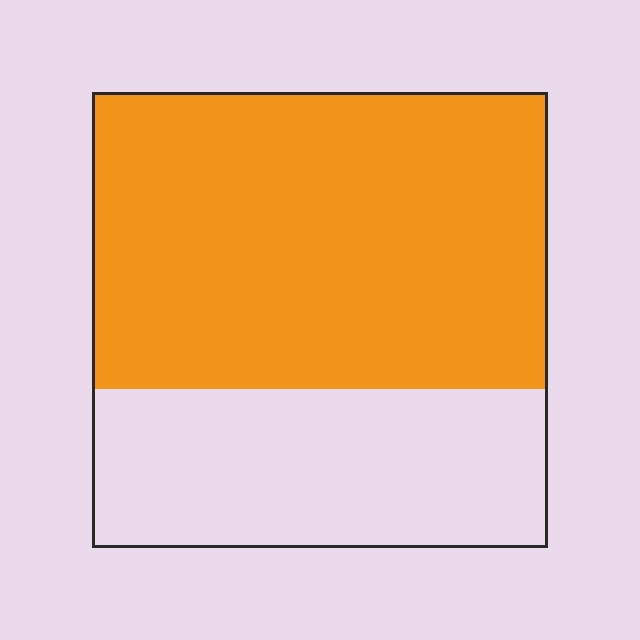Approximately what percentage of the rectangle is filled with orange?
Approximately 65%.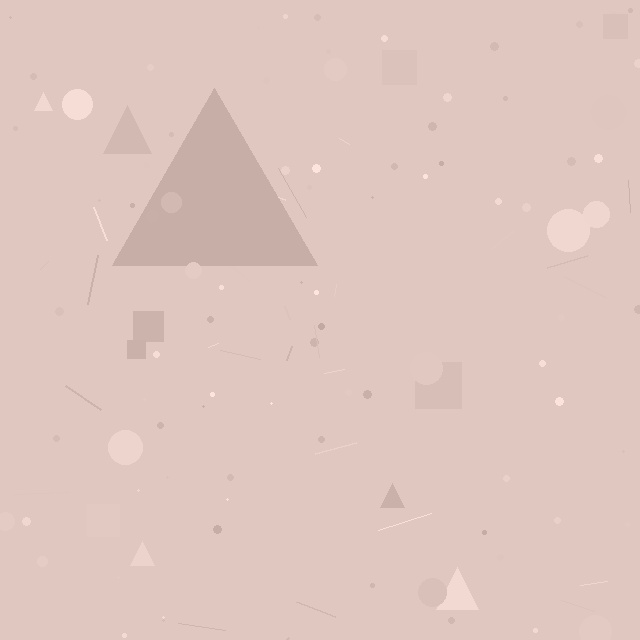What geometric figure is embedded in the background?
A triangle is embedded in the background.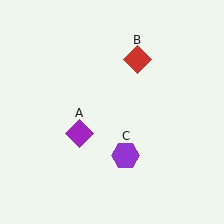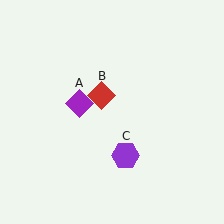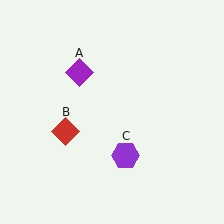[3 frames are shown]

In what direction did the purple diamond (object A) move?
The purple diamond (object A) moved up.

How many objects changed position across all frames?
2 objects changed position: purple diamond (object A), red diamond (object B).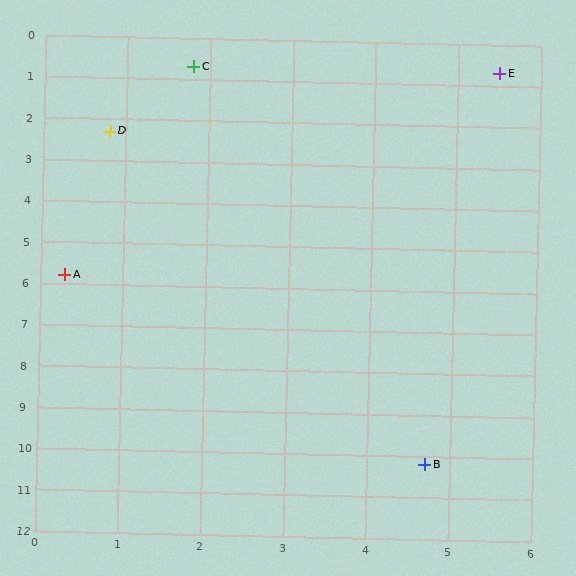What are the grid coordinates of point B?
Point B is at approximately (4.7, 10.2).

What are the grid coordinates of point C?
Point C is at approximately (1.8, 0.7).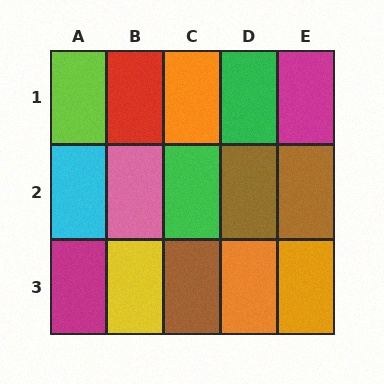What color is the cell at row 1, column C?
Orange.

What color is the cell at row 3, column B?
Yellow.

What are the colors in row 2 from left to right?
Cyan, pink, green, brown, brown.